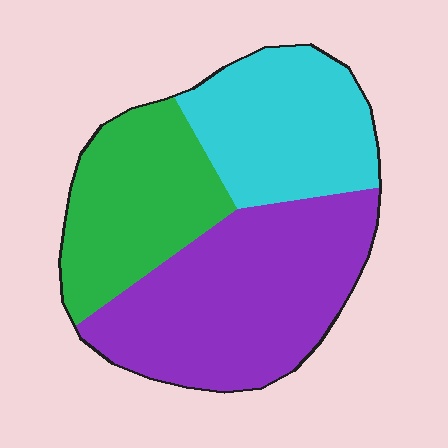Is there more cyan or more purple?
Purple.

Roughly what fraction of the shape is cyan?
Cyan takes up about one quarter (1/4) of the shape.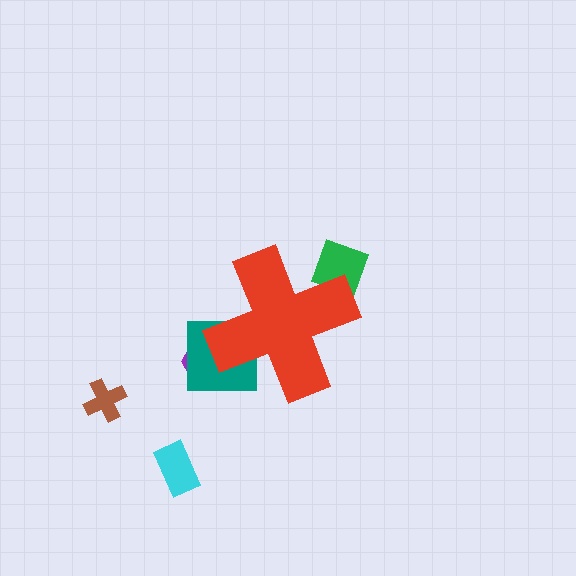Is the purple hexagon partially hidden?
Yes, the purple hexagon is partially hidden behind the red cross.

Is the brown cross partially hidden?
No, the brown cross is fully visible.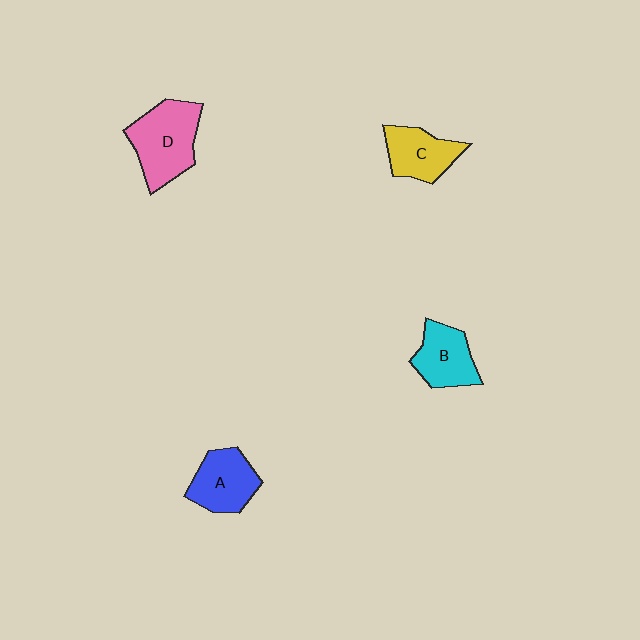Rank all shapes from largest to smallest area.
From largest to smallest: D (pink), A (blue), B (cyan), C (yellow).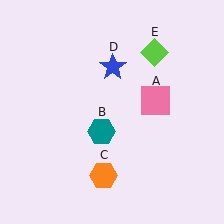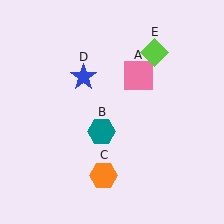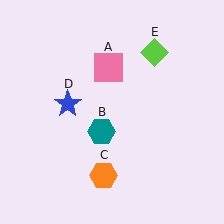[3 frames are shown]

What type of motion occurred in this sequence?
The pink square (object A), blue star (object D) rotated counterclockwise around the center of the scene.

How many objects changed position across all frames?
2 objects changed position: pink square (object A), blue star (object D).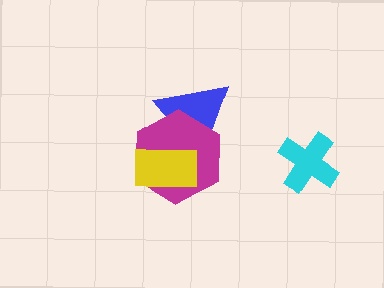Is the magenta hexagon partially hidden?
Yes, it is partially covered by another shape.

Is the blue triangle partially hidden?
Yes, it is partially covered by another shape.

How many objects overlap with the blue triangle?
2 objects overlap with the blue triangle.